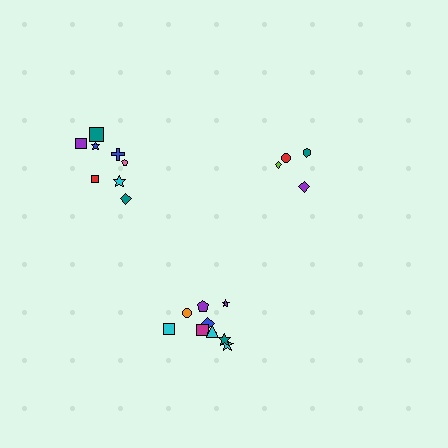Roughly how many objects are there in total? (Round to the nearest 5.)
Roughly 20 objects in total.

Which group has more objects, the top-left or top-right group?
The top-left group.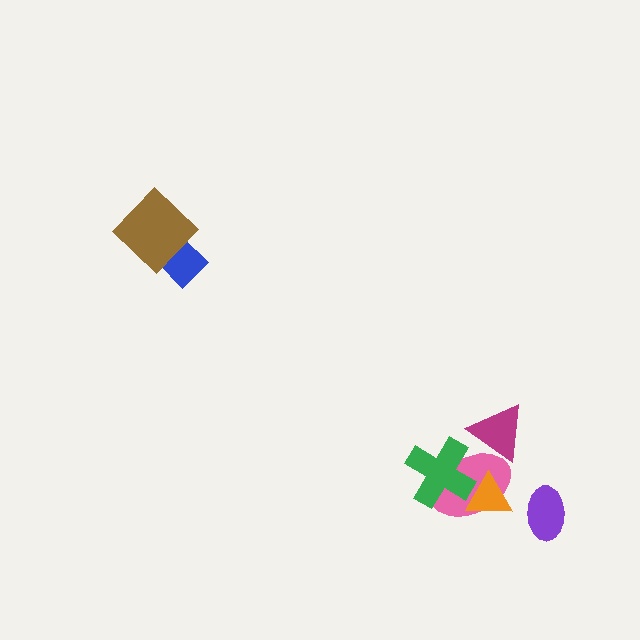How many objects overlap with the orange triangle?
2 objects overlap with the orange triangle.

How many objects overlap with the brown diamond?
1 object overlaps with the brown diamond.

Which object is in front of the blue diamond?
The brown diamond is in front of the blue diamond.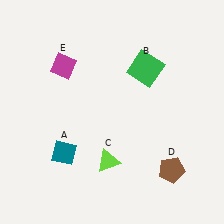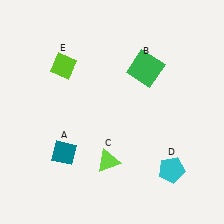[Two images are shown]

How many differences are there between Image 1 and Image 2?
There are 2 differences between the two images.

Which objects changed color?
D changed from brown to cyan. E changed from magenta to lime.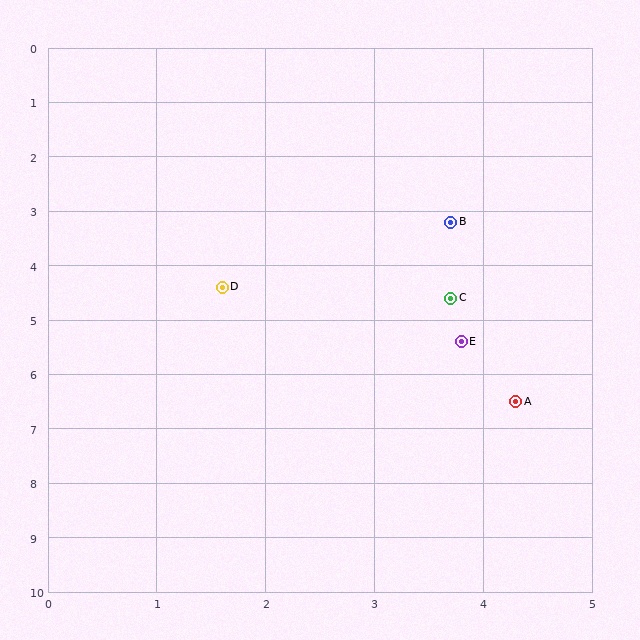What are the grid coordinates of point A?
Point A is at approximately (4.3, 6.5).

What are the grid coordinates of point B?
Point B is at approximately (3.7, 3.2).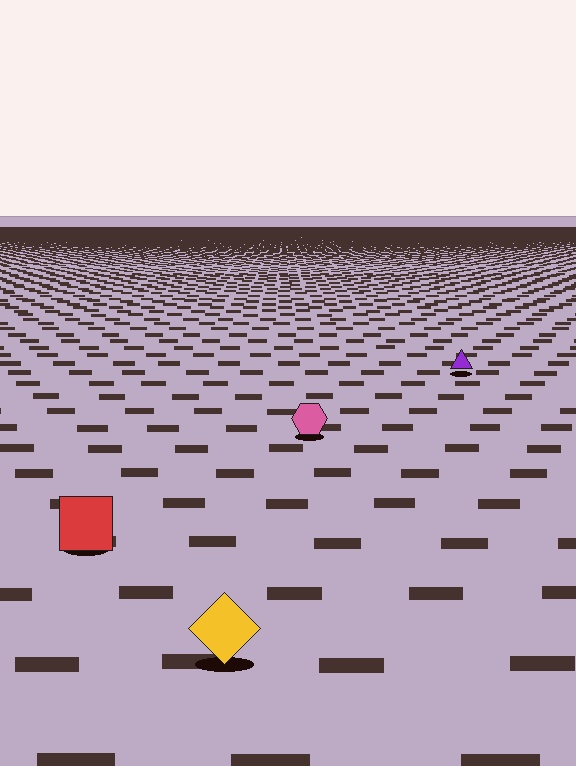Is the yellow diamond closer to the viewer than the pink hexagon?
Yes. The yellow diamond is closer — you can tell from the texture gradient: the ground texture is coarser near it.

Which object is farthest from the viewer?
The purple triangle is farthest from the viewer. It appears smaller and the ground texture around it is denser.